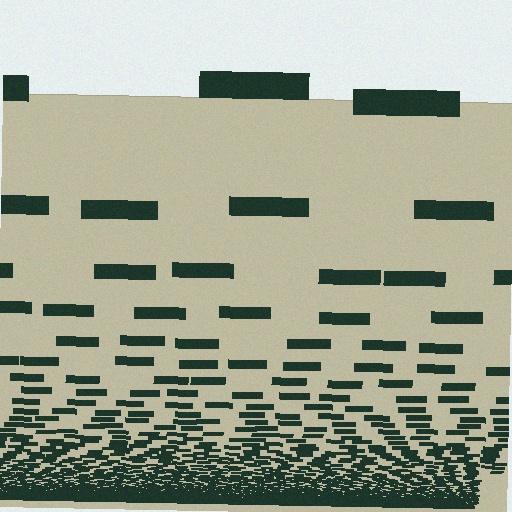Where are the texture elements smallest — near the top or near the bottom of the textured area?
Near the bottom.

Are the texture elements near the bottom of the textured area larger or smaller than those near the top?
Smaller. The gradient is inverted — elements near the bottom are smaller and denser.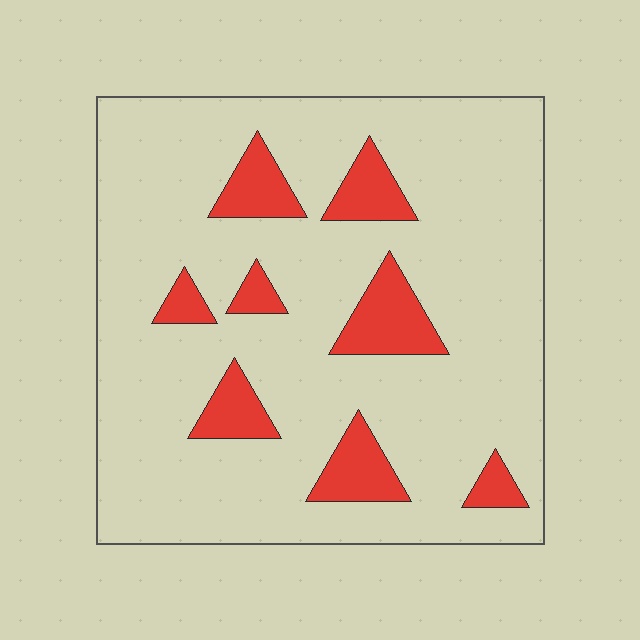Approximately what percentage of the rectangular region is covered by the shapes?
Approximately 15%.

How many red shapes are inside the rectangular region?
8.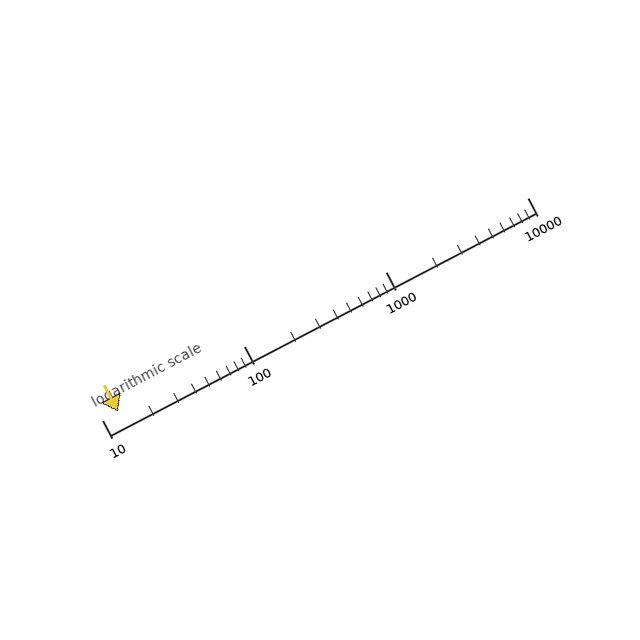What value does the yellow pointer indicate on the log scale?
The pointer indicates approximately 13.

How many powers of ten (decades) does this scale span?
The scale spans 3 decades, from 10 to 10000.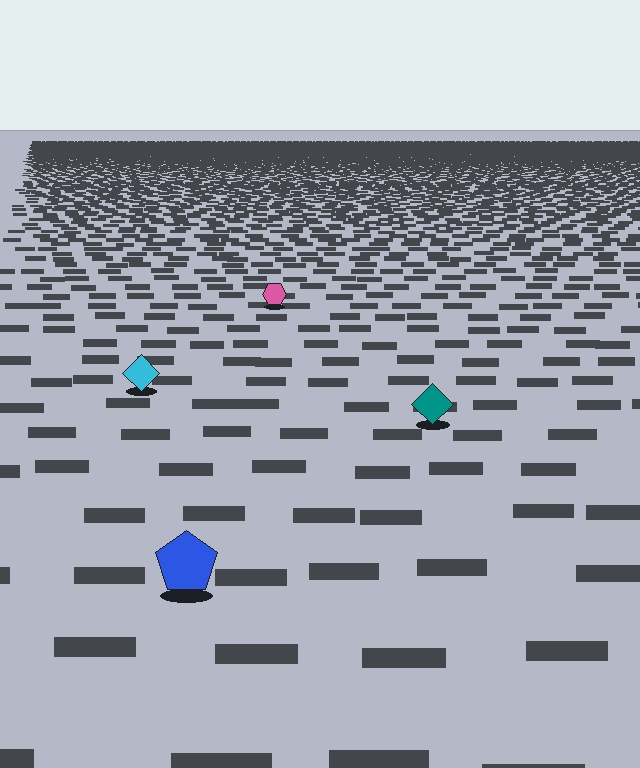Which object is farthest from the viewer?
The pink hexagon is farthest from the viewer. It appears smaller and the ground texture around it is denser.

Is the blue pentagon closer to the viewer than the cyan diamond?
Yes. The blue pentagon is closer — you can tell from the texture gradient: the ground texture is coarser near it.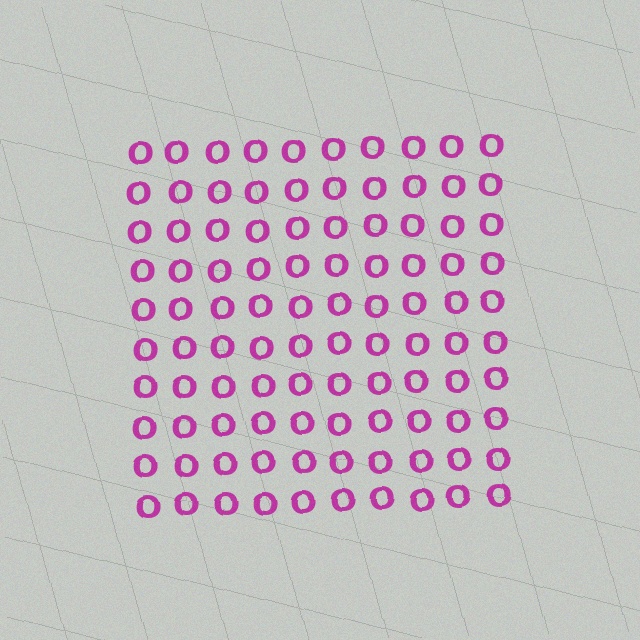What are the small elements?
The small elements are letter O's.